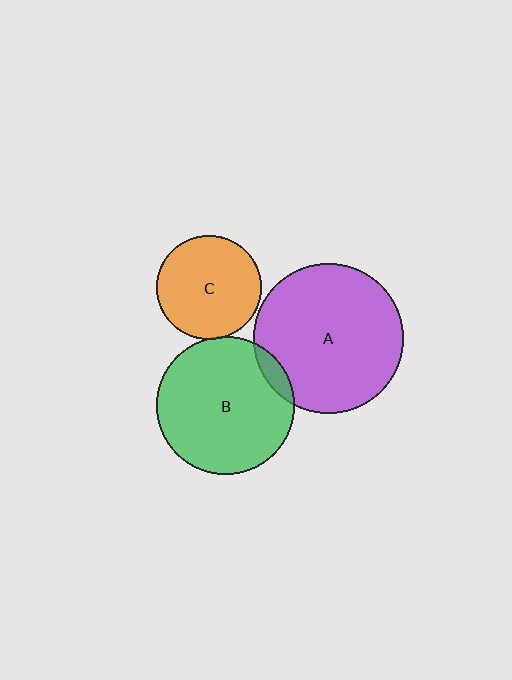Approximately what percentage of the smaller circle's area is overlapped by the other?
Approximately 5%.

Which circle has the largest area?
Circle A (purple).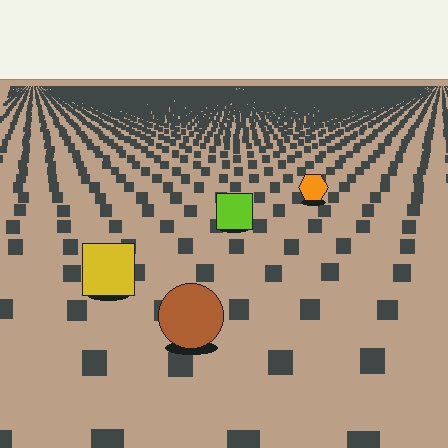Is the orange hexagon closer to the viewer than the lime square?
No. The lime square is closer — you can tell from the texture gradient: the ground texture is coarser near it.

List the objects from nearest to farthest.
From nearest to farthest: the brown circle, the yellow square, the lime square, the orange hexagon.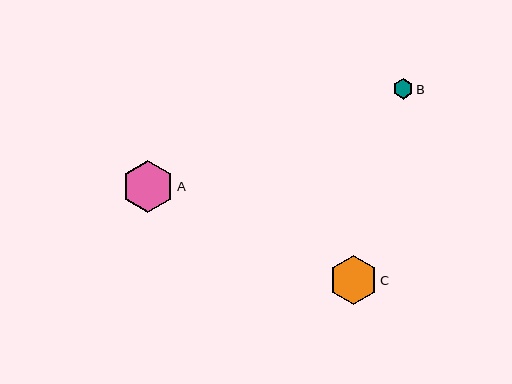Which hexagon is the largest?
Hexagon A is the largest with a size of approximately 52 pixels.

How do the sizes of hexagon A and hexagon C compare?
Hexagon A and hexagon C are approximately the same size.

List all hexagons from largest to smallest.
From largest to smallest: A, C, B.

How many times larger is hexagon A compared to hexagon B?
Hexagon A is approximately 2.6 times the size of hexagon B.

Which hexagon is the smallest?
Hexagon B is the smallest with a size of approximately 20 pixels.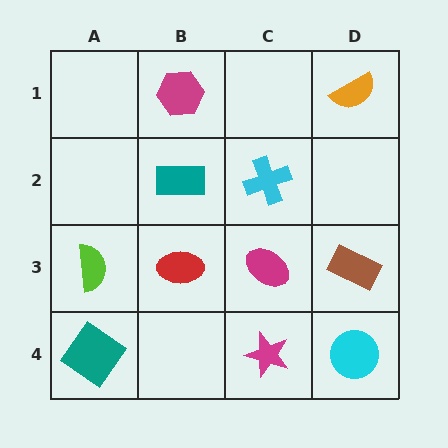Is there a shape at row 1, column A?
No, that cell is empty.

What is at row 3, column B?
A red ellipse.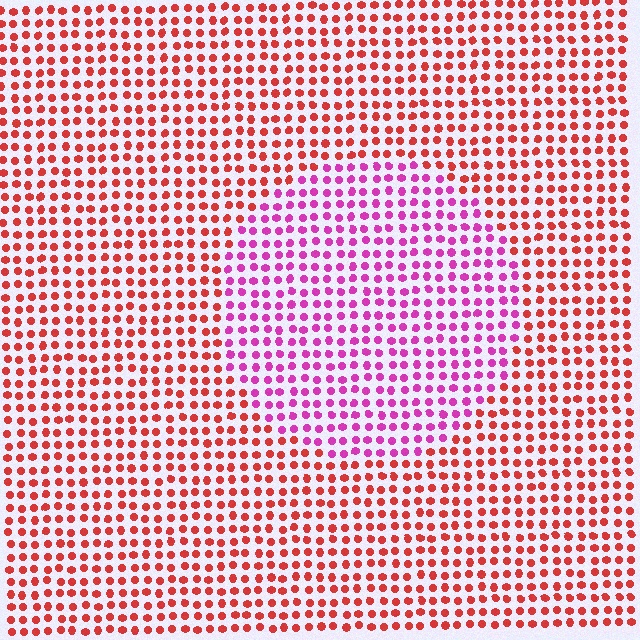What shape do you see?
I see a circle.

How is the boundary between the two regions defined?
The boundary is defined purely by a slight shift in hue (about 48 degrees). Spacing, size, and orientation are identical on both sides.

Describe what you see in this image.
The image is filled with small red elements in a uniform arrangement. A circle-shaped region is visible where the elements are tinted to a slightly different hue, forming a subtle color boundary.